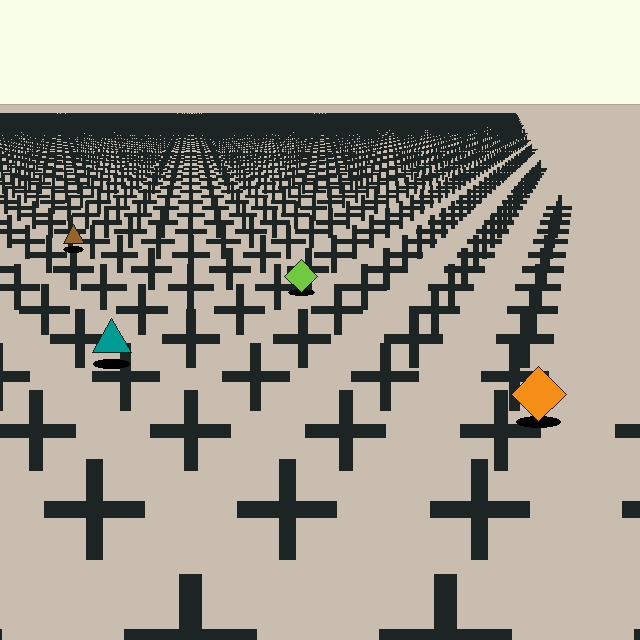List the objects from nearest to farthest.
From nearest to farthest: the orange diamond, the teal triangle, the lime diamond, the brown triangle.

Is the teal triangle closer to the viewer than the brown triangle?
Yes. The teal triangle is closer — you can tell from the texture gradient: the ground texture is coarser near it.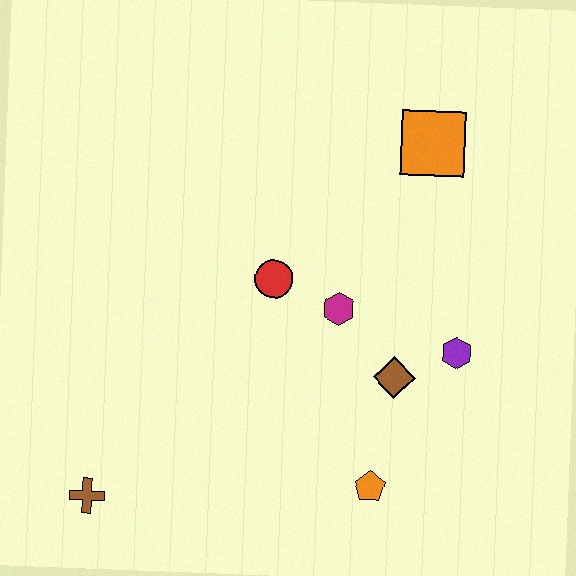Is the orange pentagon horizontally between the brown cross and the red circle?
No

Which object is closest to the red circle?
The magenta hexagon is closest to the red circle.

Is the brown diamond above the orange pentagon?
Yes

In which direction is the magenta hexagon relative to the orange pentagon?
The magenta hexagon is above the orange pentagon.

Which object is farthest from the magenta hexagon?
The brown cross is farthest from the magenta hexagon.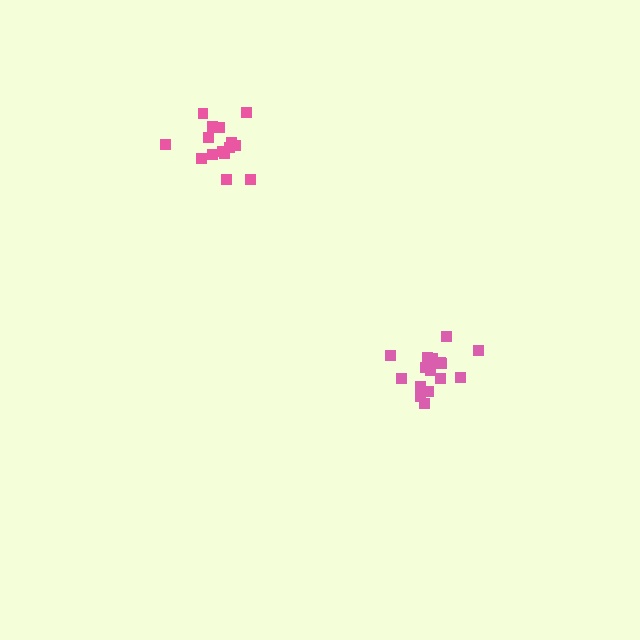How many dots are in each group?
Group 1: 15 dots, Group 2: 17 dots (32 total).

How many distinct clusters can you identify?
There are 2 distinct clusters.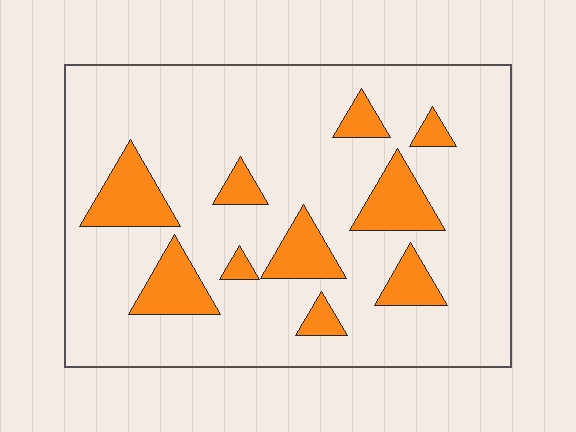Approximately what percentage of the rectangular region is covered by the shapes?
Approximately 20%.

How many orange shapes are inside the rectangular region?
10.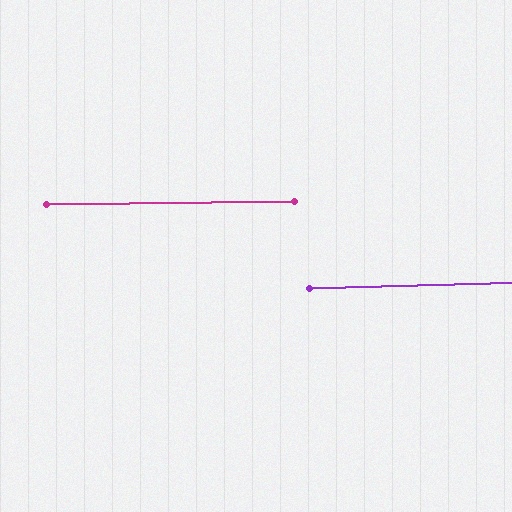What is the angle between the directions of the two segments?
Approximately 1 degree.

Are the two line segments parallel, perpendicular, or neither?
Parallel — their directions differ by only 0.7°.